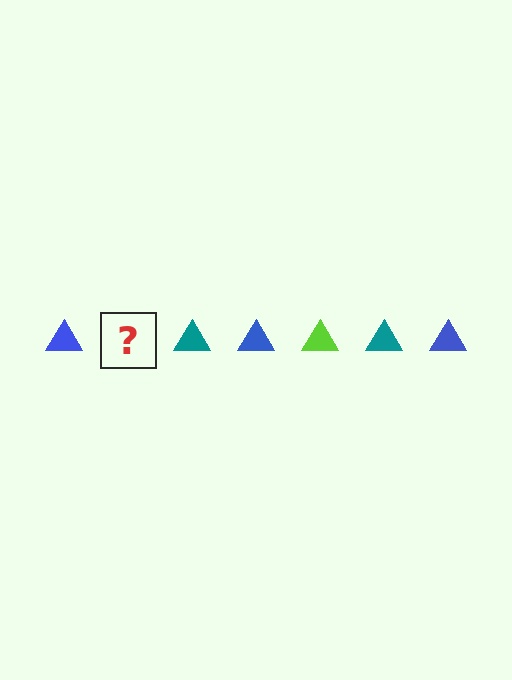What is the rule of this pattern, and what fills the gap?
The rule is that the pattern cycles through blue, lime, teal triangles. The gap should be filled with a lime triangle.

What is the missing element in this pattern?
The missing element is a lime triangle.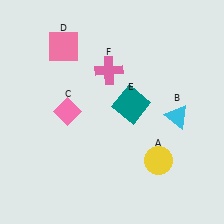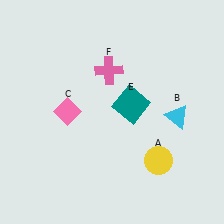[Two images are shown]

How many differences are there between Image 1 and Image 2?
There is 1 difference between the two images.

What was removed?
The pink square (D) was removed in Image 2.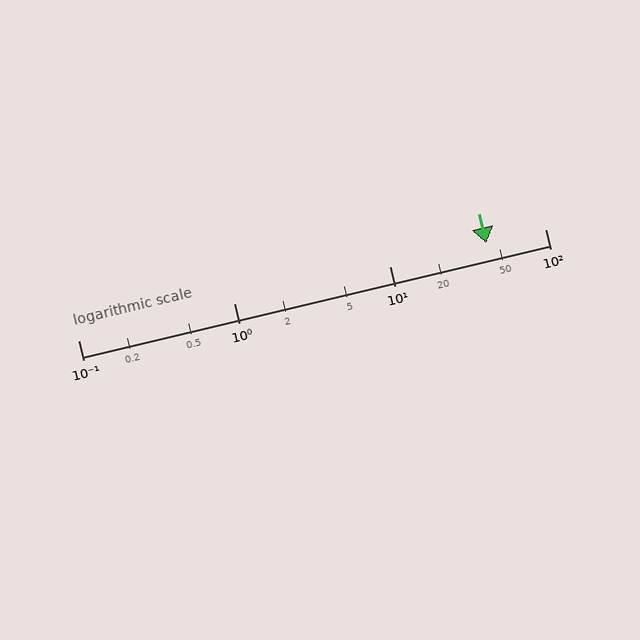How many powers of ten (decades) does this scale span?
The scale spans 3 decades, from 0.1 to 100.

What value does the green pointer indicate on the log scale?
The pointer indicates approximately 42.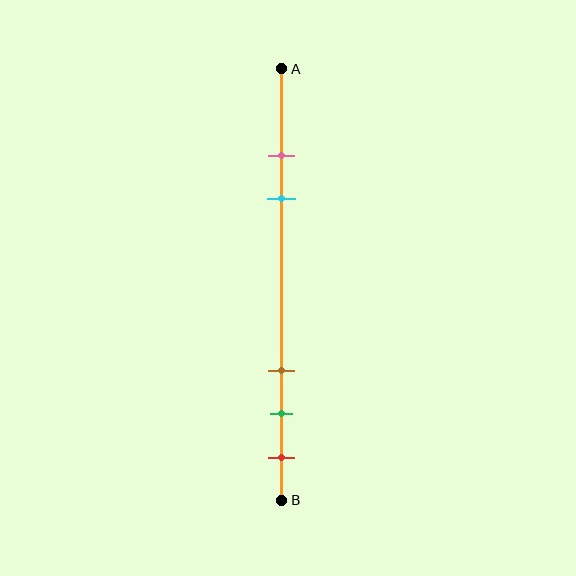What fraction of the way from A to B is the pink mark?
The pink mark is approximately 20% (0.2) of the way from A to B.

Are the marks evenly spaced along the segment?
No, the marks are not evenly spaced.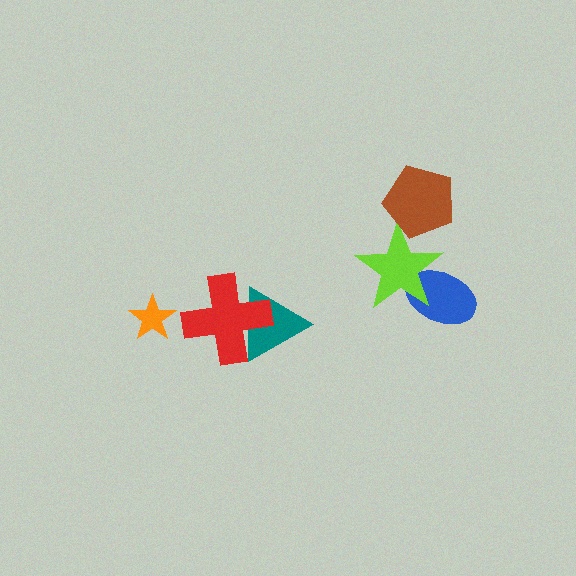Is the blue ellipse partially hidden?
Yes, it is partially covered by another shape.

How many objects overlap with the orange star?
0 objects overlap with the orange star.